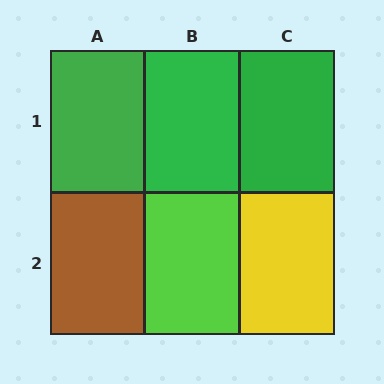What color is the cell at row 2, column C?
Yellow.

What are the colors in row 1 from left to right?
Green, green, green.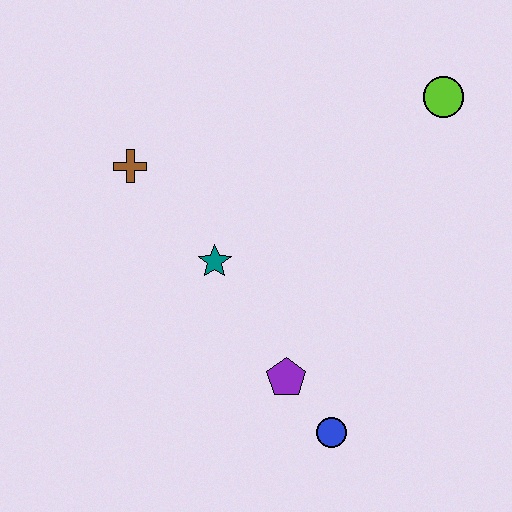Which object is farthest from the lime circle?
The blue circle is farthest from the lime circle.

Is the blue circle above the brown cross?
No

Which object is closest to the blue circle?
The purple pentagon is closest to the blue circle.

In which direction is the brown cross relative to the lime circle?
The brown cross is to the left of the lime circle.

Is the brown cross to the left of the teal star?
Yes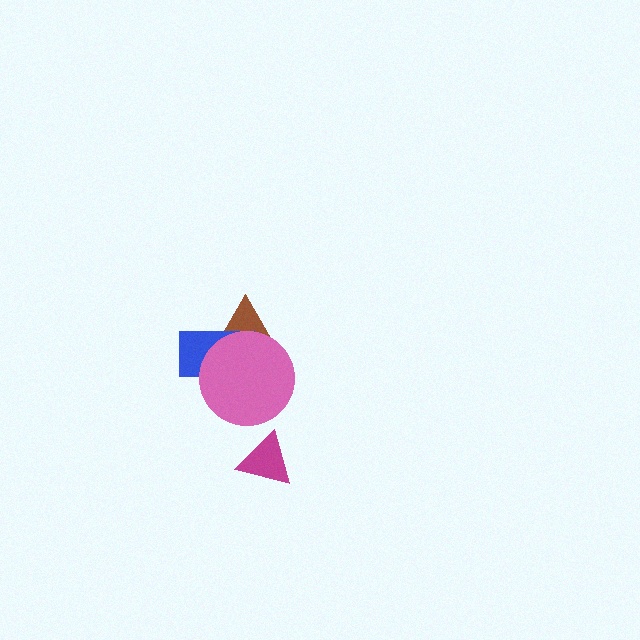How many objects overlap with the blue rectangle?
2 objects overlap with the blue rectangle.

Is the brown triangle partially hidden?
Yes, it is partially covered by another shape.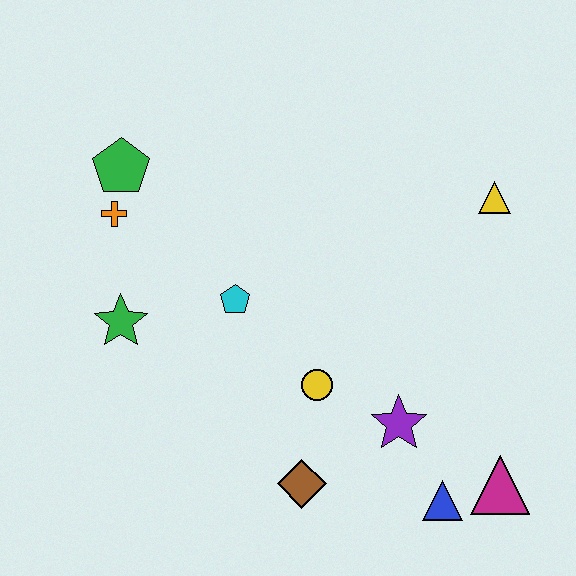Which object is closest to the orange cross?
The green pentagon is closest to the orange cross.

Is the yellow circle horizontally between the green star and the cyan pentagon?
No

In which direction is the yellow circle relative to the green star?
The yellow circle is to the right of the green star.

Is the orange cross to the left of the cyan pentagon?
Yes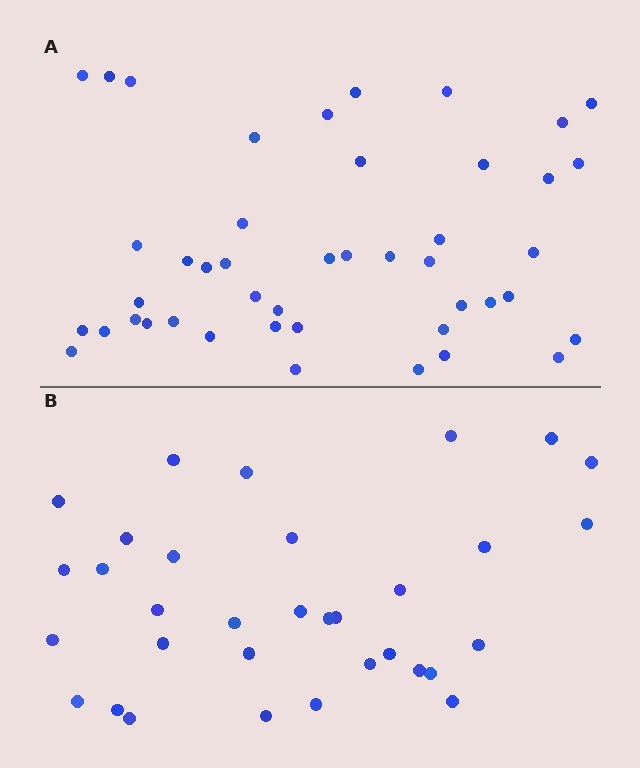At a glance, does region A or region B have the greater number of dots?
Region A (the top region) has more dots.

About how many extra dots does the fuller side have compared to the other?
Region A has roughly 12 or so more dots than region B.